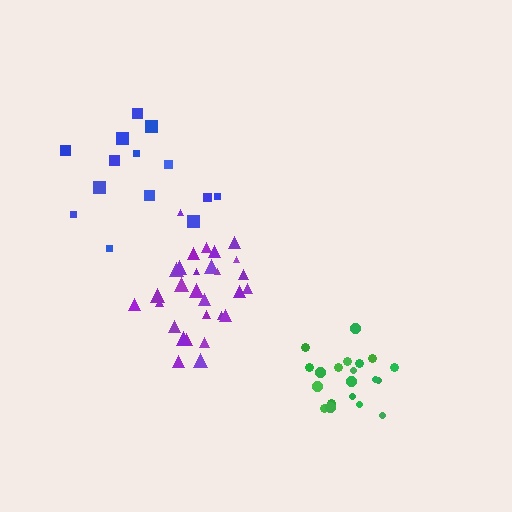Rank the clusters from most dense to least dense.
green, purple, blue.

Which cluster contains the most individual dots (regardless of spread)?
Purple (30).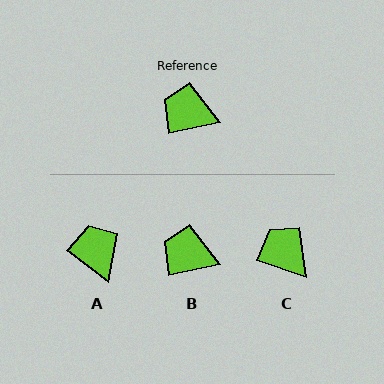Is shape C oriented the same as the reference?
No, it is off by about 30 degrees.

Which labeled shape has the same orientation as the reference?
B.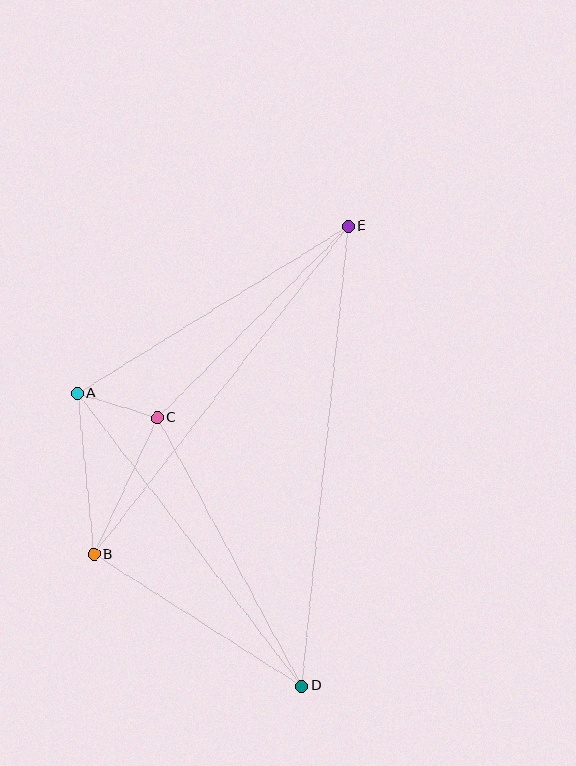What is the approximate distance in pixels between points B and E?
The distance between B and E is approximately 415 pixels.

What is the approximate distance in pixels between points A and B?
The distance between A and B is approximately 162 pixels.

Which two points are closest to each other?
Points A and C are closest to each other.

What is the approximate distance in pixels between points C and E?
The distance between C and E is approximately 270 pixels.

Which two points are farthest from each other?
Points D and E are farthest from each other.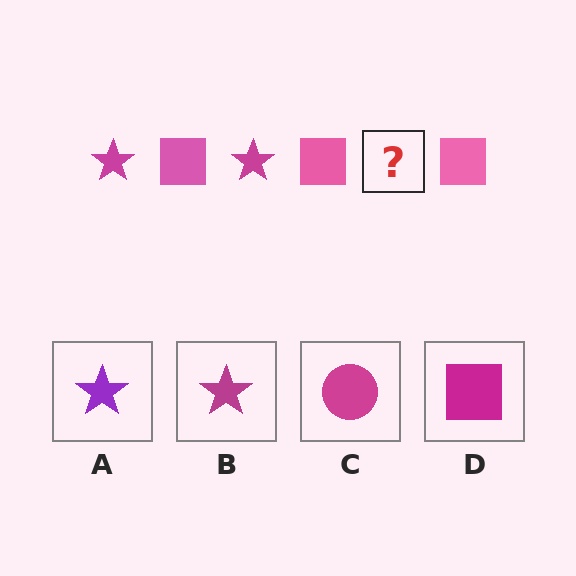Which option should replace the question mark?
Option B.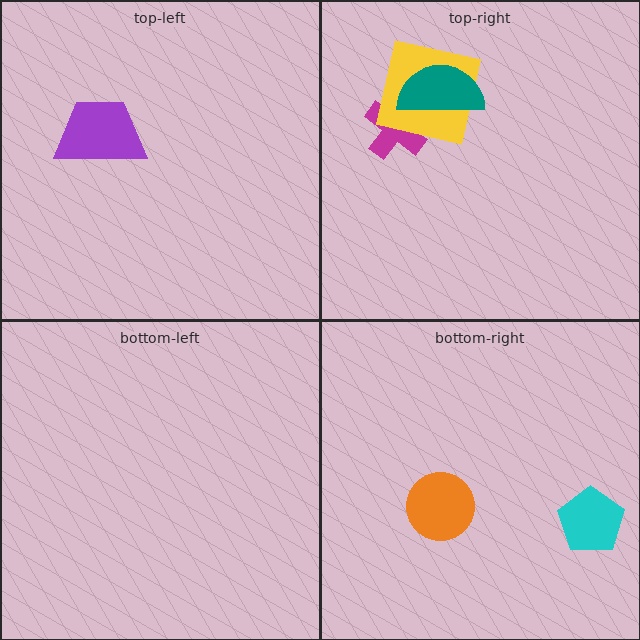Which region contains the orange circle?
The bottom-right region.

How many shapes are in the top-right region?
3.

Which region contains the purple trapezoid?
The top-left region.